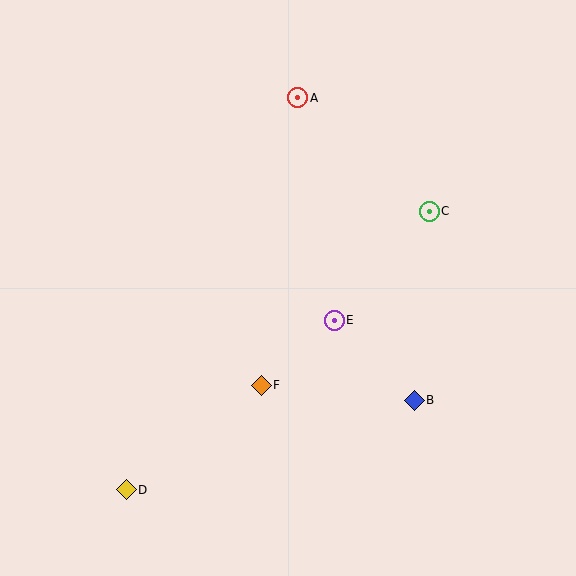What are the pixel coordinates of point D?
Point D is at (126, 490).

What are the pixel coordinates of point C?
Point C is at (429, 211).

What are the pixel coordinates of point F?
Point F is at (261, 385).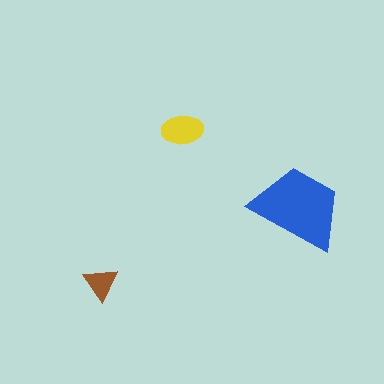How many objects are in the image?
There are 3 objects in the image.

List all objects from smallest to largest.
The brown triangle, the yellow ellipse, the blue trapezoid.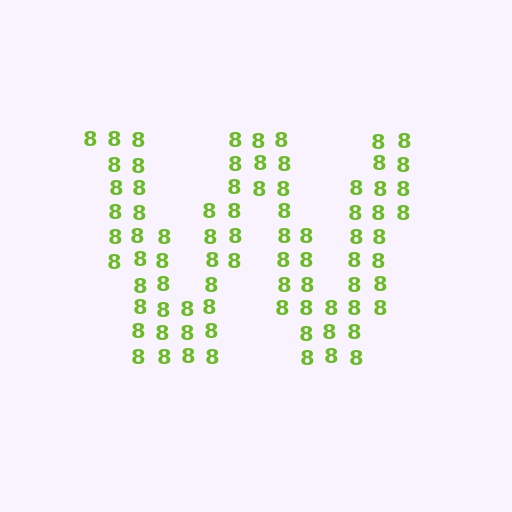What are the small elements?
The small elements are digit 8's.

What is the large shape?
The large shape is the letter W.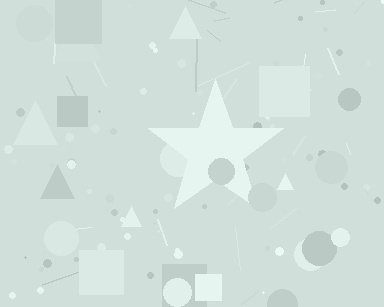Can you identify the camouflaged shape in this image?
The camouflaged shape is a star.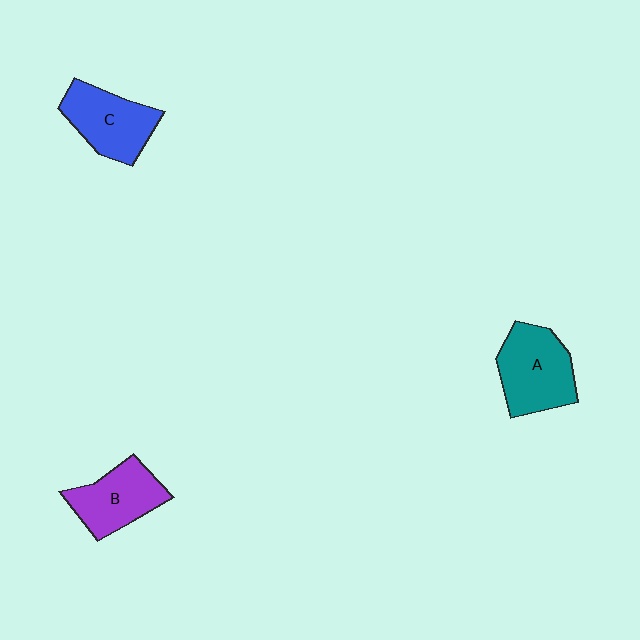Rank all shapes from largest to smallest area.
From largest to smallest: A (teal), C (blue), B (purple).